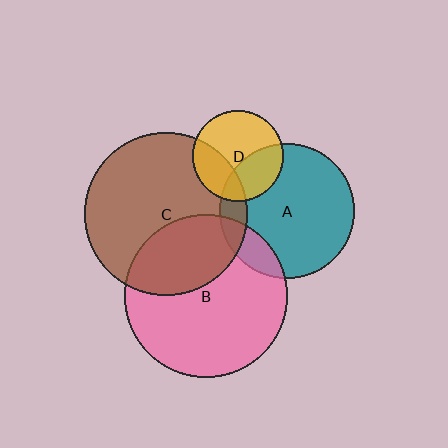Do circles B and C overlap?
Yes.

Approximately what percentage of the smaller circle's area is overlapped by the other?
Approximately 35%.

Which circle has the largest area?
Circle C (brown).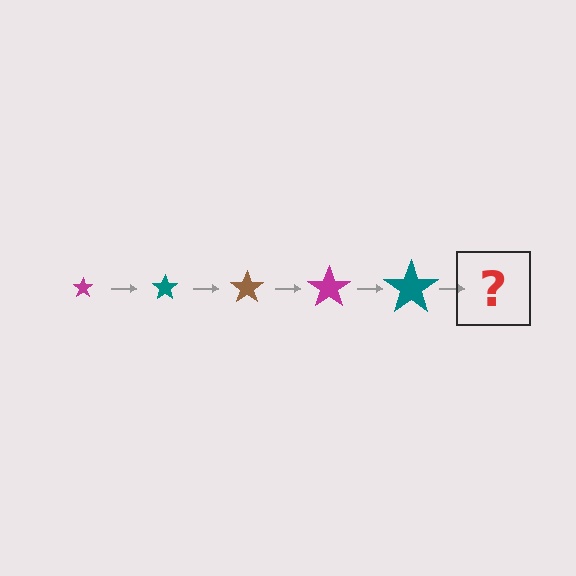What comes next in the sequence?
The next element should be a brown star, larger than the previous one.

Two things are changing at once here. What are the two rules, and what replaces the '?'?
The two rules are that the star grows larger each step and the color cycles through magenta, teal, and brown. The '?' should be a brown star, larger than the previous one.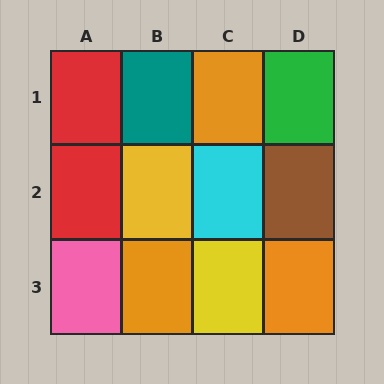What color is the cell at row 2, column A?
Red.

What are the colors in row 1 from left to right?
Red, teal, orange, green.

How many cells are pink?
1 cell is pink.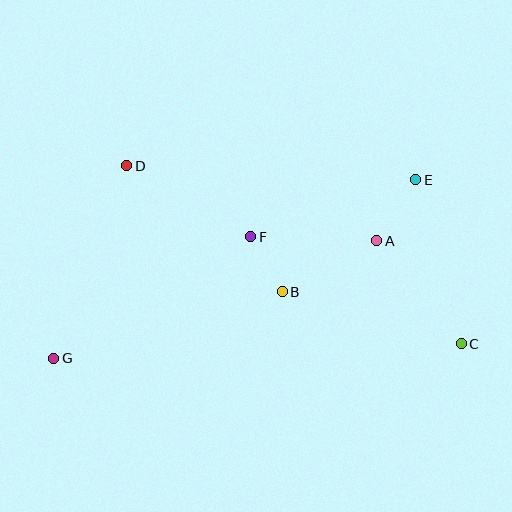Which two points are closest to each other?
Points B and F are closest to each other.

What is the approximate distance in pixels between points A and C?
The distance between A and C is approximately 133 pixels.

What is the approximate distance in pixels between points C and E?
The distance between C and E is approximately 170 pixels.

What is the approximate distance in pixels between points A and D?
The distance between A and D is approximately 261 pixels.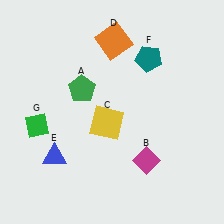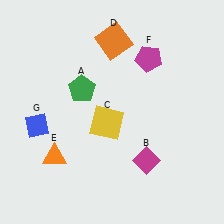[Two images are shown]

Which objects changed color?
E changed from blue to orange. F changed from teal to magenta. G changed from green to blue.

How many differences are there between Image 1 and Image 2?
There are 3 differences between the two images.